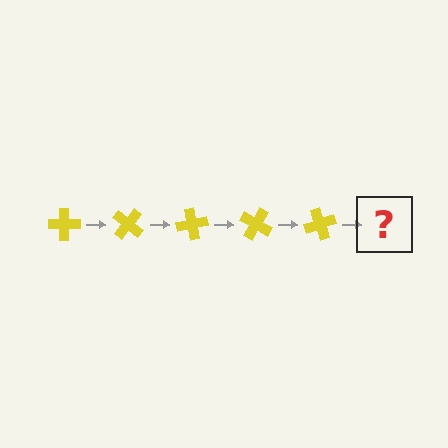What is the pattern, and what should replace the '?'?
The pattern is that the cross rotates 40 degrees each step. The '?' should be a yellow cross rotated 200 degrees.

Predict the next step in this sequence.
The next step is a yellow cross rotated 200 degrees.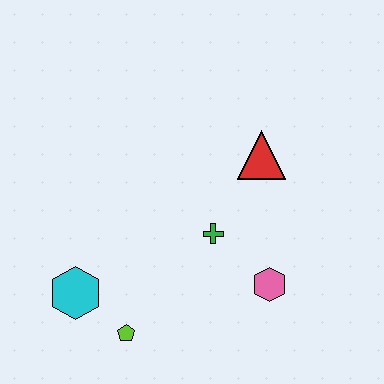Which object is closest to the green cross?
The pink hexagon is closest to the green cross.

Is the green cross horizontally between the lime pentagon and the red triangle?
Yes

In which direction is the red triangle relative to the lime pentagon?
The red triangle is above the lime pentagon.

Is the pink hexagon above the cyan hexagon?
Yes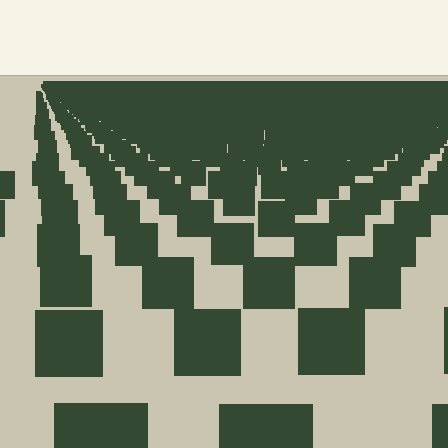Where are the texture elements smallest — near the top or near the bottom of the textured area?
Near the top.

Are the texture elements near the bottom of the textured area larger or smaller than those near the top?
Larger. Near the bottom, elements are closer to the viewer and appear at a bigger on-screen size.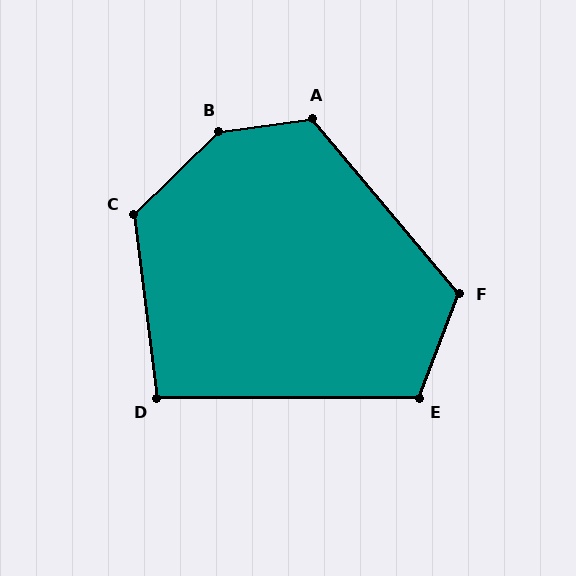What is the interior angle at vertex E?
Approximately 111 degrees (obtuse).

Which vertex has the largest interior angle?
B, at approximately 144 degrees.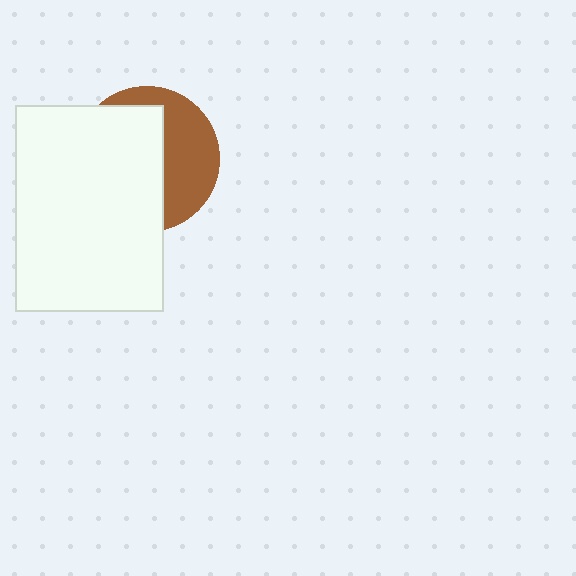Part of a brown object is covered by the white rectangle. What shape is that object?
It is a circle.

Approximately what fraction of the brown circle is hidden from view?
Roughly 58% of the brown circle is hidden behind the white rectangle.